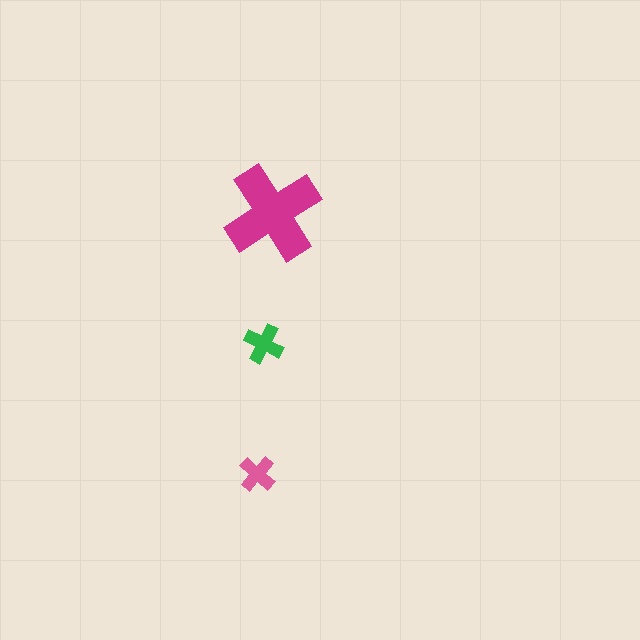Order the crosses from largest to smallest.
the magenta one, the green one, the pink one.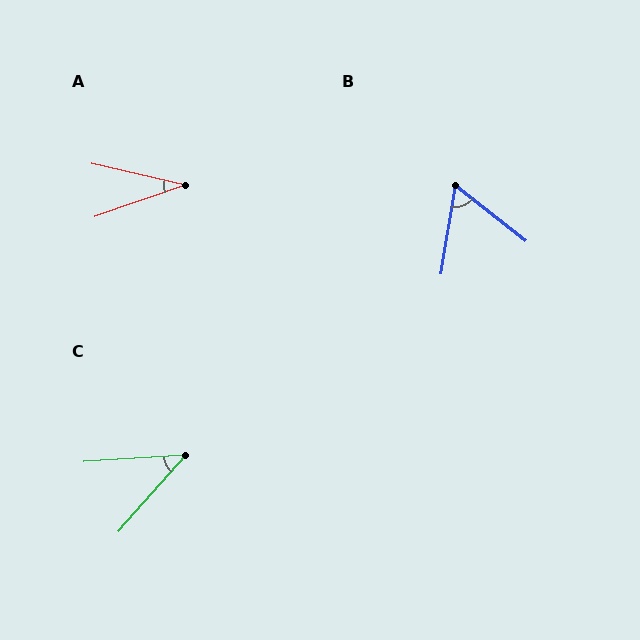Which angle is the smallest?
A, at approximately 32 degrees.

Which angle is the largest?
B, at approximately 61 degrees.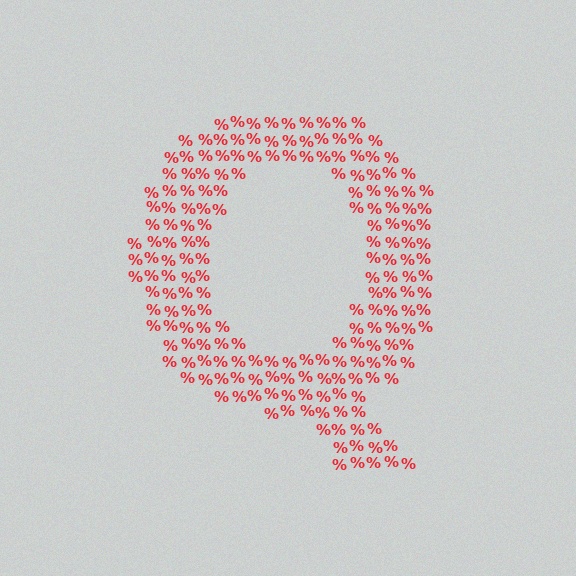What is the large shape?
The large shape is the letter Q.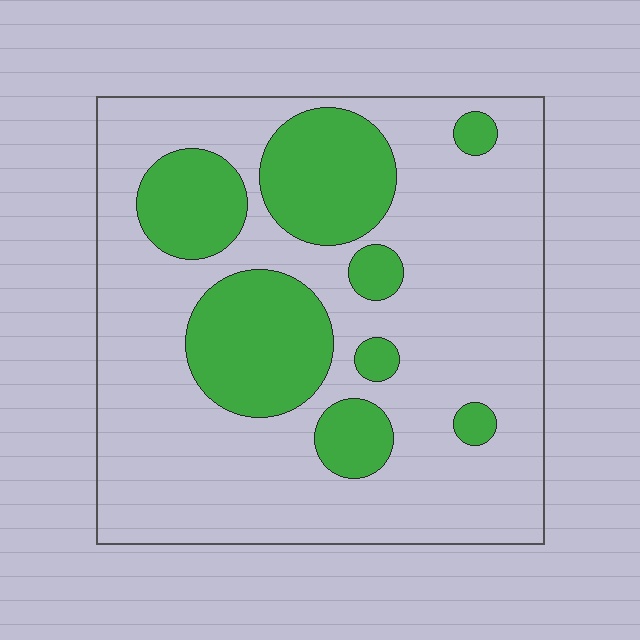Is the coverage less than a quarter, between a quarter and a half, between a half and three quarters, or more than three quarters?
Between a quarter and a half.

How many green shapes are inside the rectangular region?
8.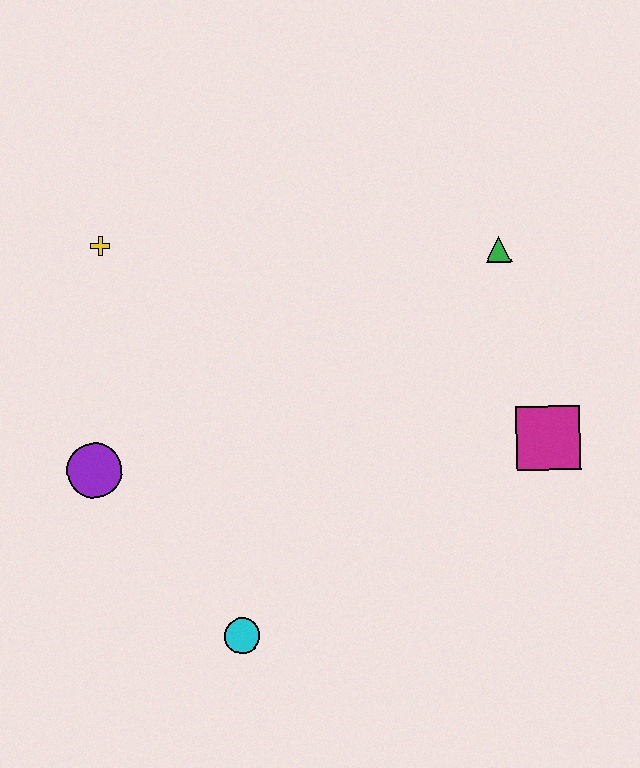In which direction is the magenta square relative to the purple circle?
The magenta square is to the right of the purple circle.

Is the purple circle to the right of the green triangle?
No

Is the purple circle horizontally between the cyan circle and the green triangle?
No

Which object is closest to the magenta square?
The green triangle is closest to the magenta square.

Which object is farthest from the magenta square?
The yellow cross is farthest from the magenta square.